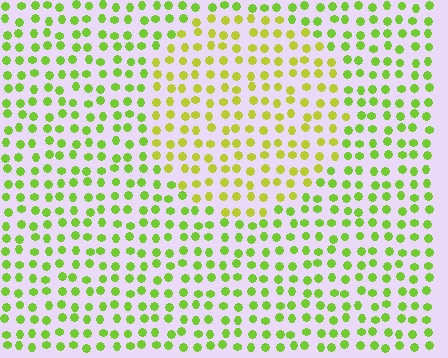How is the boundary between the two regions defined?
The boundary is defined purely by a slight shift in hue (about 27 degrees). Spacing, size, and orientation are identical on both sides.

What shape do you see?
I see a circle.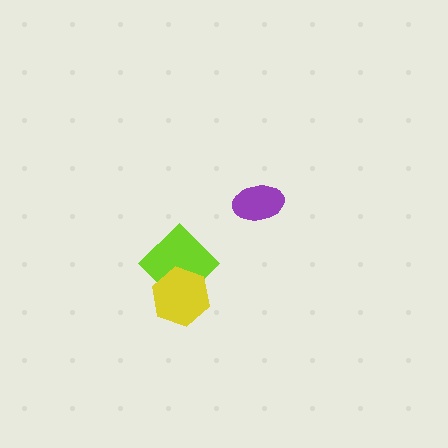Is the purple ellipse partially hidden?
No, no other shape covers it.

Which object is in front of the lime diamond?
The yellow hexagon is in front of the lime diamond.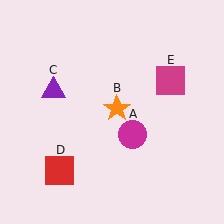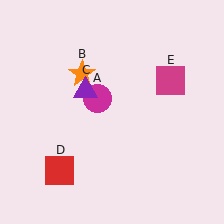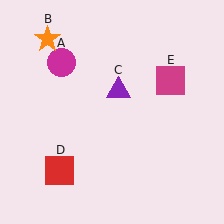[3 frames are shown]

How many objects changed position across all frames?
3 objects changed position: magenta circle (object A), orange star (object B), purple triangle (object C).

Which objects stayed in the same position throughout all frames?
Red square (object D) and magenta square (object E) remained stationary.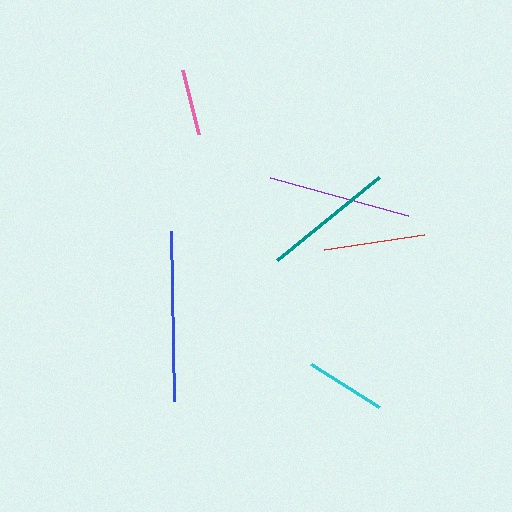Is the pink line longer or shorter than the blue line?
The blue line is longer than the pink line.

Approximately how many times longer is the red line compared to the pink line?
The red line is approximately 1.5 times the length of the pink line.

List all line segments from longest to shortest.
From longest to shortest: blue, purple, teal, red, cyan, pink.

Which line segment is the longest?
The blue line is the longest at approximately 170 pixels.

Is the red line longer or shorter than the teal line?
The teal line is longer than the red line.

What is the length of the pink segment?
The pink segment is approximately 66 pixels long.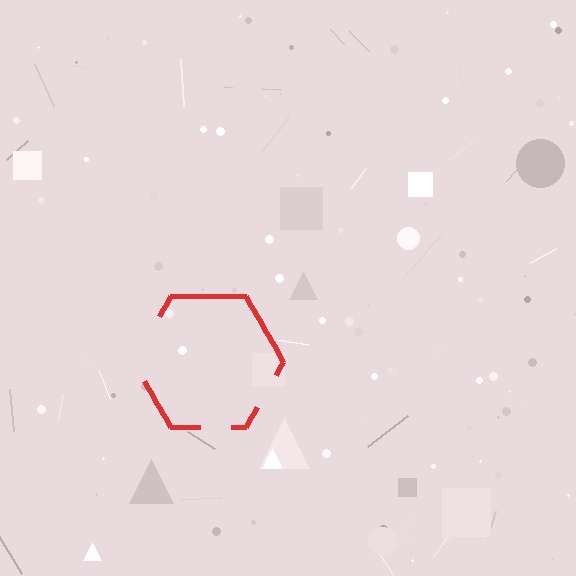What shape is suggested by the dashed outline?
The dashed outline suggests a hexagon.